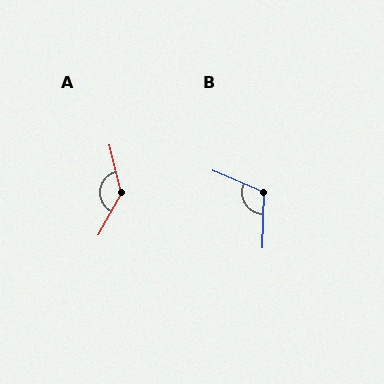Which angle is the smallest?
B, at approximately 111 degrees.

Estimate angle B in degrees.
Approximately 111 degrees.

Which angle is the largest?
A, at approximately 137 degrees.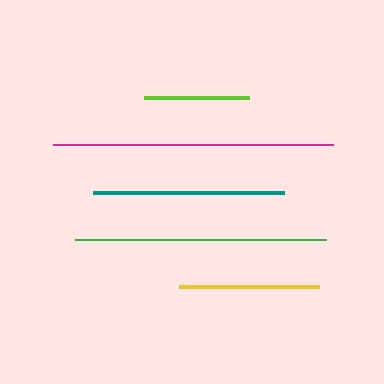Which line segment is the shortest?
The lime line is the shortest at approximately 104 pixels.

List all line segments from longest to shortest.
From longest to shortest: magenta, green, teal, yellow, lime.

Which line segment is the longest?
The magenta line is the longest at approximately 280 pixels.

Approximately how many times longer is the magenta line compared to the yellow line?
The magenta line is approximately 2.0 times the length of the yellow line.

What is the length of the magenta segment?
The magenta segment is approximately 280 pixels long.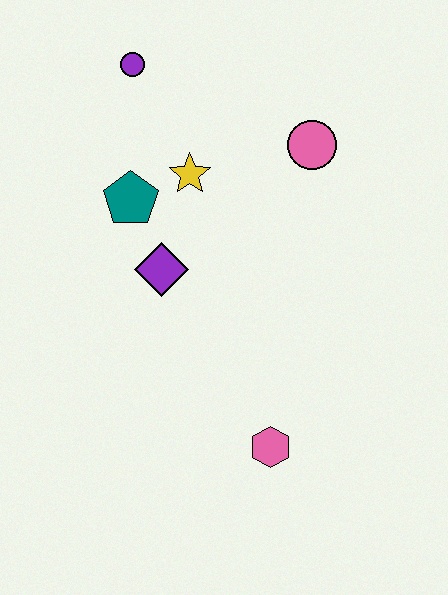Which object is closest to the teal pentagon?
The yellow star is closest to the teal pentagon.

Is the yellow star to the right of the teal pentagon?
Yes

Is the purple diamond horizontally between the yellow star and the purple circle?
Yes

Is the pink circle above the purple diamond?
Yes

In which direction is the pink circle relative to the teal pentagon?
The pink circle is to the right of the teal pentagon.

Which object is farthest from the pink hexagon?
The purple circle is farthest from the pink hexagon.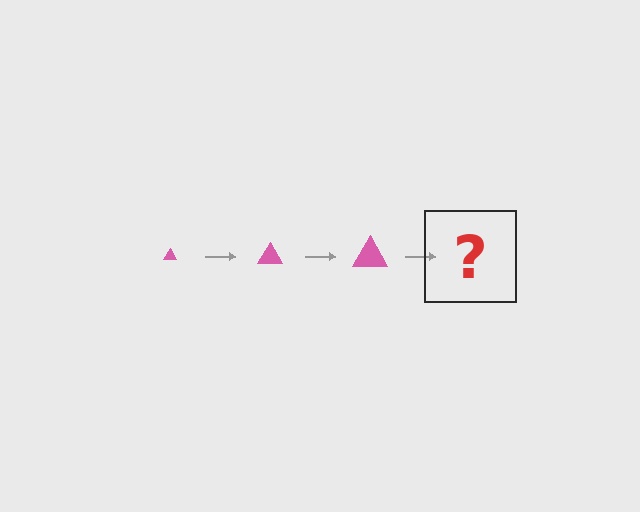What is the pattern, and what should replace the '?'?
The pattern is that the triangle gets progressively larger each step. The '?' should be a pink triangle, larger than the previous one.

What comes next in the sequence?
The next element should be a pink triangle, larger than the previous one.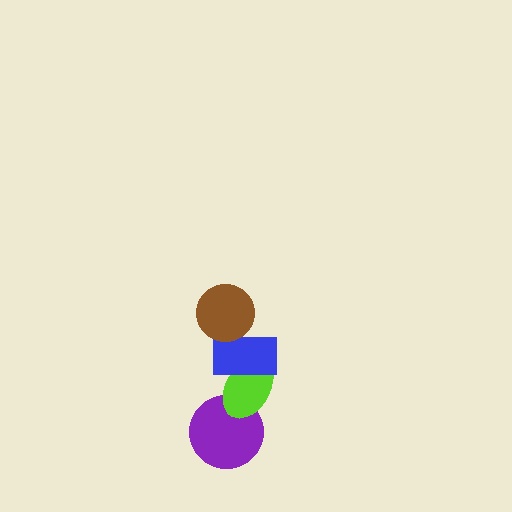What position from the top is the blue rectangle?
The blue rectangle is 2nd from the top.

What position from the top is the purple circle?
The purple circle is 4th from the top.